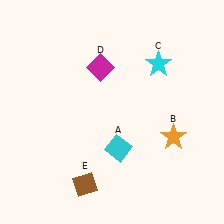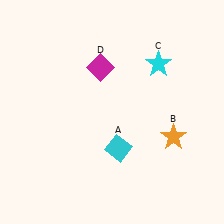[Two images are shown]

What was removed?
The brown diamond (E) was removed in Image 2.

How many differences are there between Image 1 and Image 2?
There is 1 difference between the two images.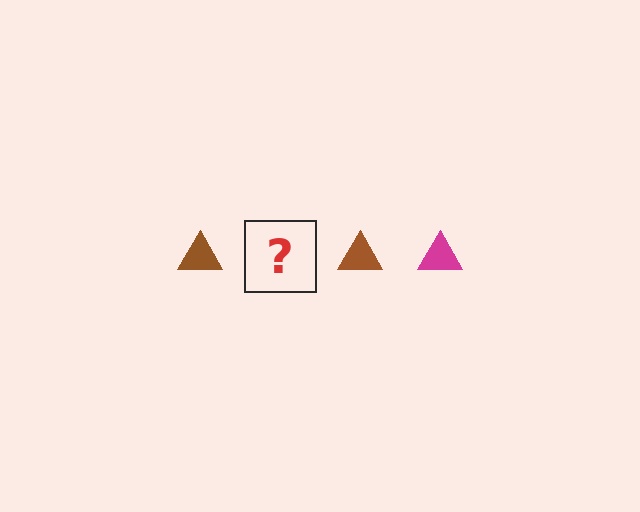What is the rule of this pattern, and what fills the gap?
The rule is that the pattern cycles through brown, magenta triangles. The gap should be filled with a magenta triangle.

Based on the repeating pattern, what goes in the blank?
The blank should be a magenta triangle.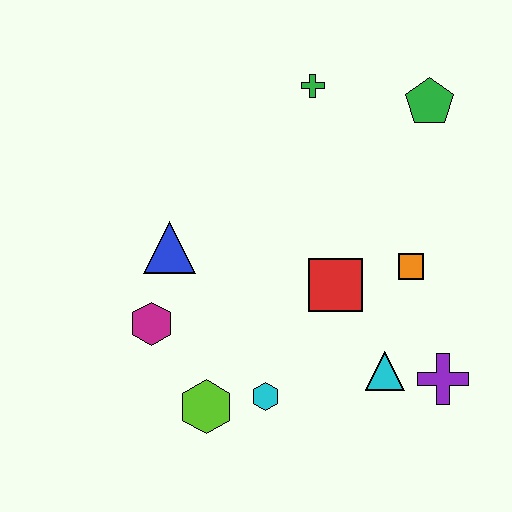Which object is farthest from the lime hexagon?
The green pentagon is farthest from the lime hexagon.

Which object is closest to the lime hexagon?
The cyan hexagon is closest to the lime hexagon.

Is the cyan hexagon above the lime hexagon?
Yes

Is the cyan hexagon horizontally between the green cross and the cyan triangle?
No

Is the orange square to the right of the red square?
Yes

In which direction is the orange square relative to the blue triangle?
The orange square is to the right of the blue triangle.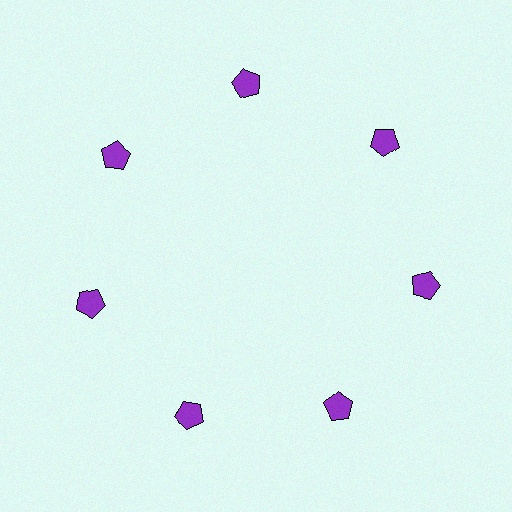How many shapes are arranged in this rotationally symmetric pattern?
There are 7 shapes, arranged in 7 groups of 1.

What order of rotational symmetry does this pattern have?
This pattern has 7-fold rotational symmetry.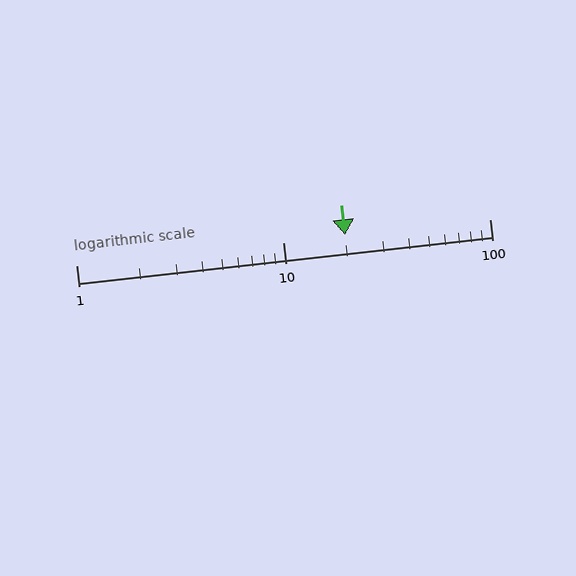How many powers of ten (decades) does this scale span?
The scale spans 2 decades, from 1 to 100.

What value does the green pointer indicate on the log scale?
The pointer indicates approximately 20.